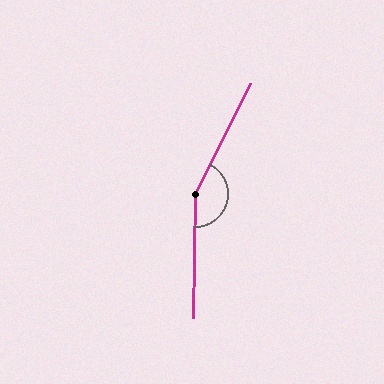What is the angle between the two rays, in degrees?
Approximately 154 degrees.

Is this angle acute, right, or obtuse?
It is obtuse.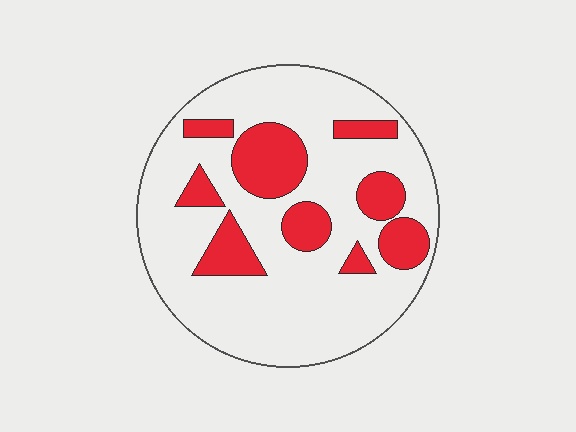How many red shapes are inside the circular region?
9.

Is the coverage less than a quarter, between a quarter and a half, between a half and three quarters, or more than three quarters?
Less than a quarter.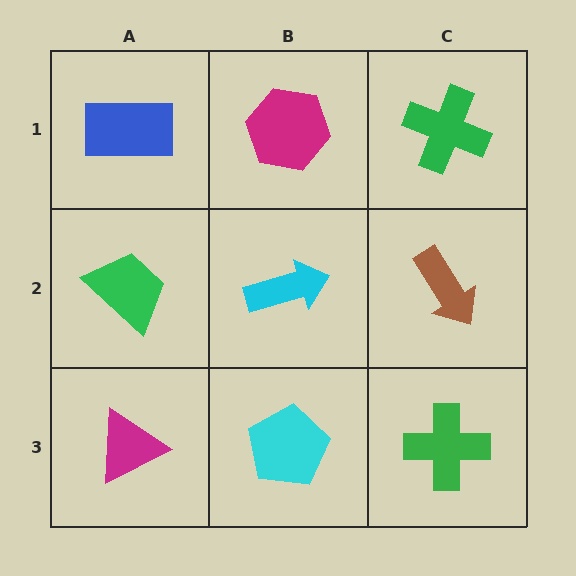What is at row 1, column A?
A blue rectangle.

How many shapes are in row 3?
3 shapes.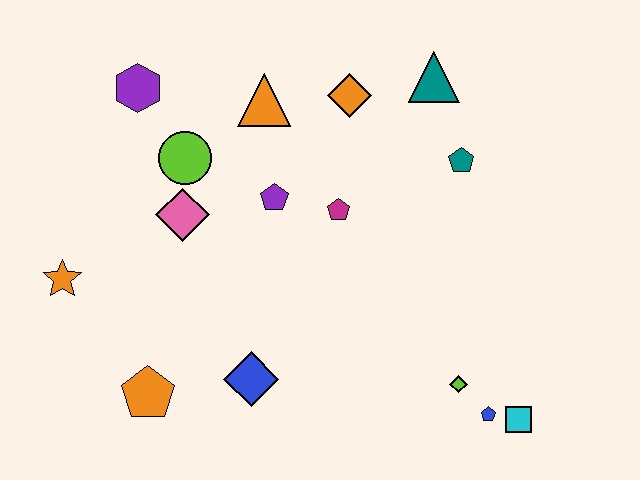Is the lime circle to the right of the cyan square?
No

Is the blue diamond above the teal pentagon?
No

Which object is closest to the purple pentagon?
The magenta pentagon is closest to the purple pentagon.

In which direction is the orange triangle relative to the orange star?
The orange triangle is to the right of the orange star.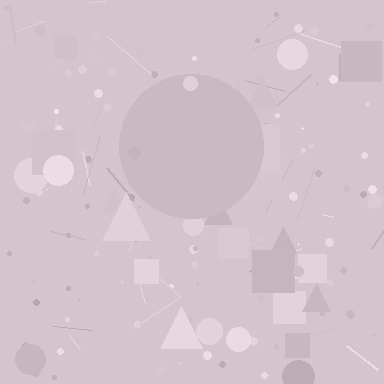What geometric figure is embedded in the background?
A circle is embedded in the background.